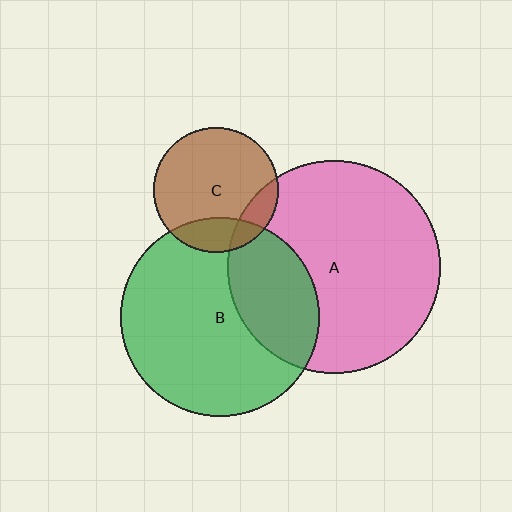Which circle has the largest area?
Circle A (pink).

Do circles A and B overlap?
Yes.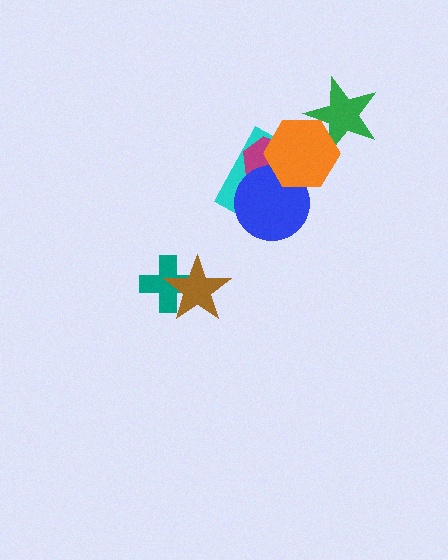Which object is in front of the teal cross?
The brown star is in front of the teal cross.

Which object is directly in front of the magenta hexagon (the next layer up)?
The blue circle is directly in front of the magenta hexagon.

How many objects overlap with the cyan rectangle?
3 objects overlap with the cyan rectangle.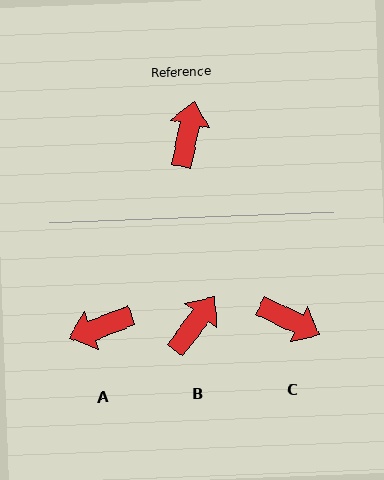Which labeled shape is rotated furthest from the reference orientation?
A, about 122 degrees away.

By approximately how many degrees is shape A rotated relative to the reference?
Approximately 122 degrees counter-clockwise.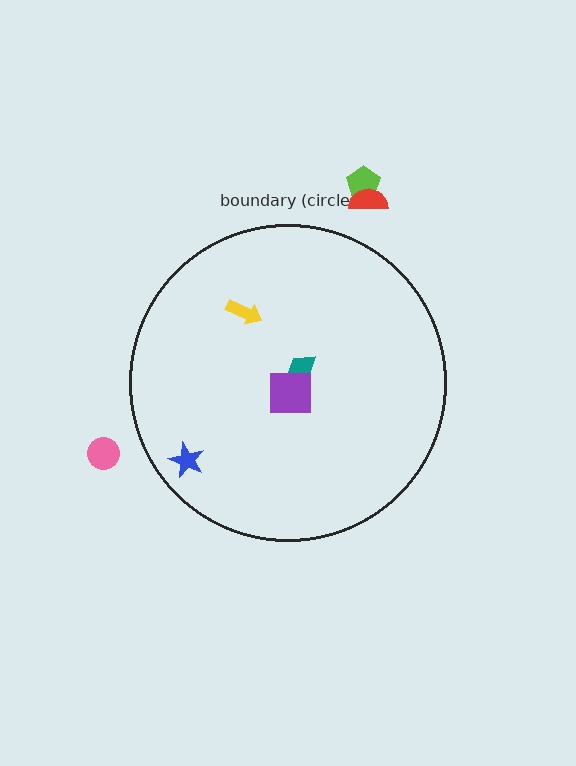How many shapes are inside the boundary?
4 inside, 3 outside.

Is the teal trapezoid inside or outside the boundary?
Inside.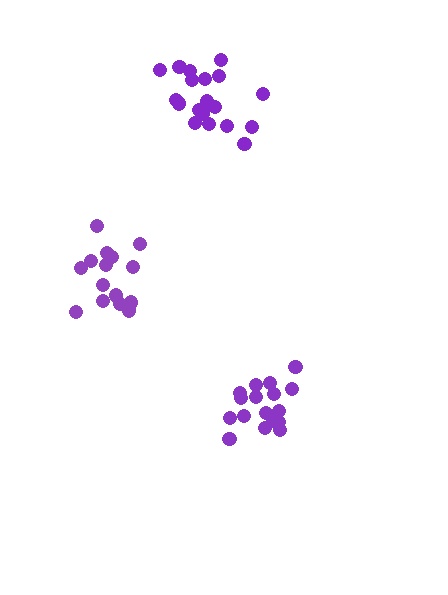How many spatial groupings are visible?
There are 3 spatial groupings.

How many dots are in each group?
Group 1: 15 dots, Group 2: 18 dots, Group 3: 19 dots (52 total).